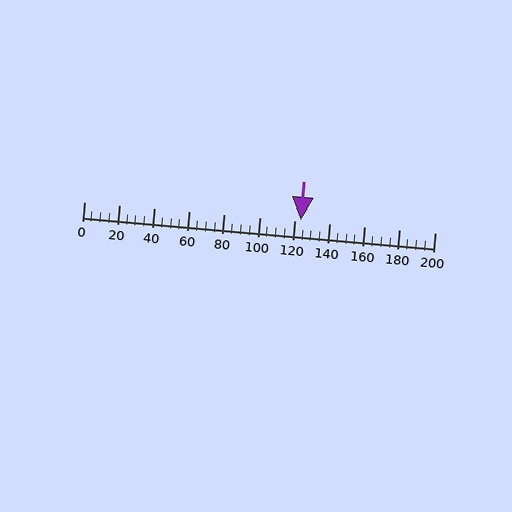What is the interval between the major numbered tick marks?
The major tick marks are spaced 20 units apart.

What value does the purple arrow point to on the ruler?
The purple arrow points to approximately 124.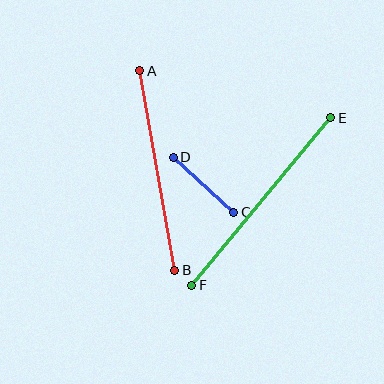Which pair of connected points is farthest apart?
Points E and F are farthest apart.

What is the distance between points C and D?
The distance is approximately 82 pixels.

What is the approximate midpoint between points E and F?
The midpoint is at approximately (261, 201) pixels.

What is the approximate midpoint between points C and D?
The midpoint is at approximately (204, 185) pixels.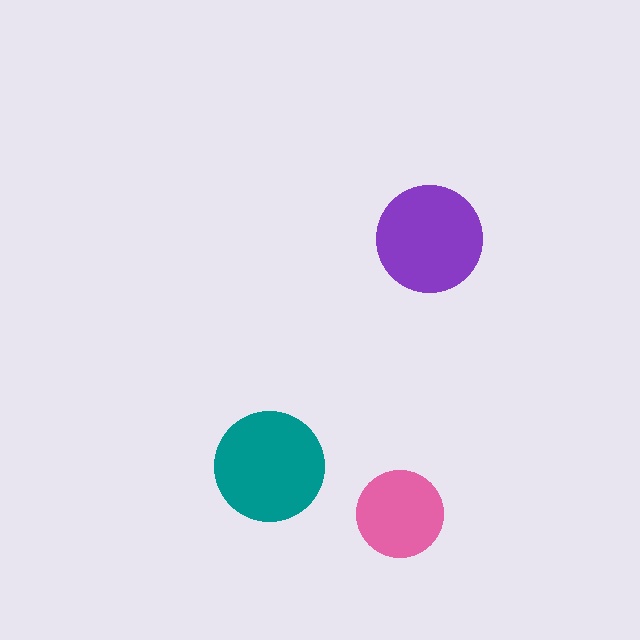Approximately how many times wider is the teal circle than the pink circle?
About 1.5 times wider.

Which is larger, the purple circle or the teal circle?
The teal one.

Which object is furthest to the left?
The teal circle is leftmost.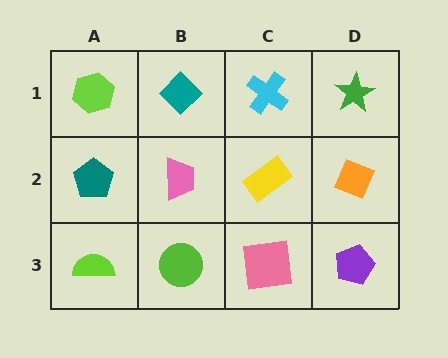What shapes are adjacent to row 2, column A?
A lime hexagon (row 1, column A), a lime semicircle (row 3, column A), a pink trapezoid (row 2, column B).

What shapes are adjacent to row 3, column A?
A teal pentagon (row 2, column A), a lime circle (row 3, column B).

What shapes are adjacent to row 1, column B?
A pink trapezoid (row 2, column B), a lime hexagon (row 1, column A), a cyan cross (row 1, column C).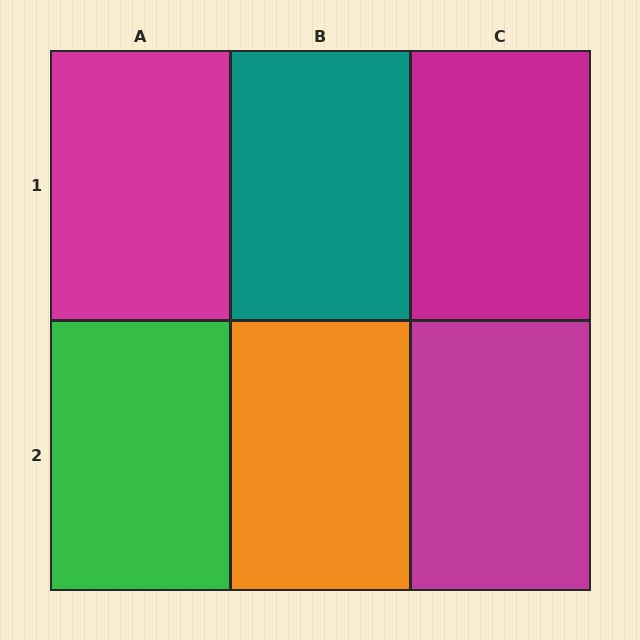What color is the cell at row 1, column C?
Magenta.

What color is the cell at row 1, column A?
Magenta.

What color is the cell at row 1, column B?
Teal.